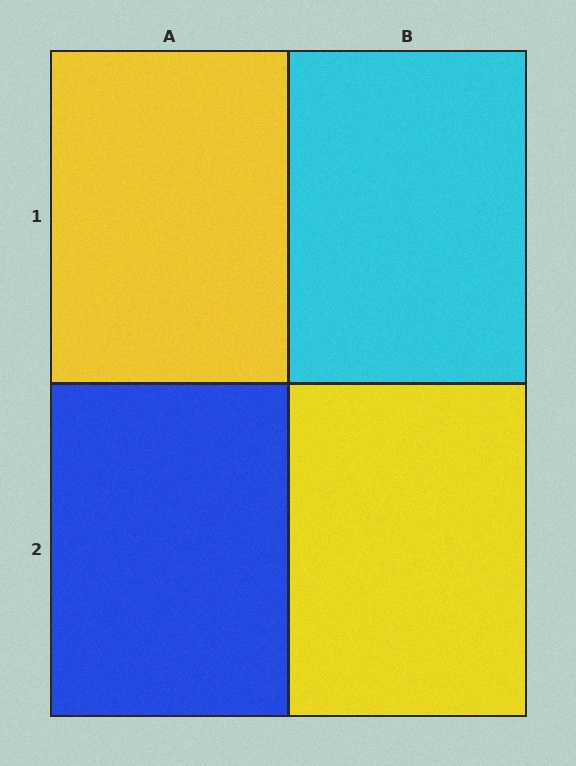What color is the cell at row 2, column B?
Yellow.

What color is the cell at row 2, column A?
Blue.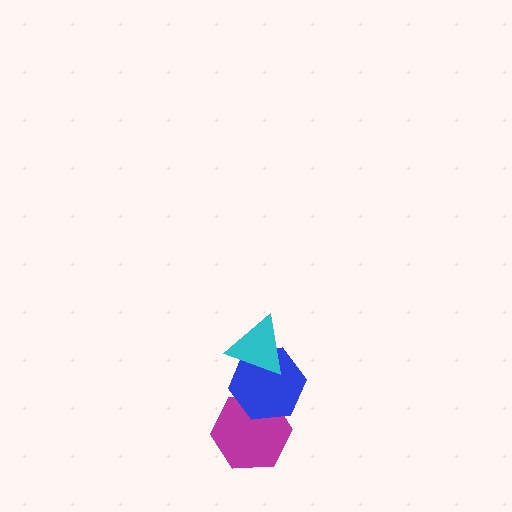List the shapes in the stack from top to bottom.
From top to bottom: the cyan triangle, the blue hexagon, the magenta hexagon.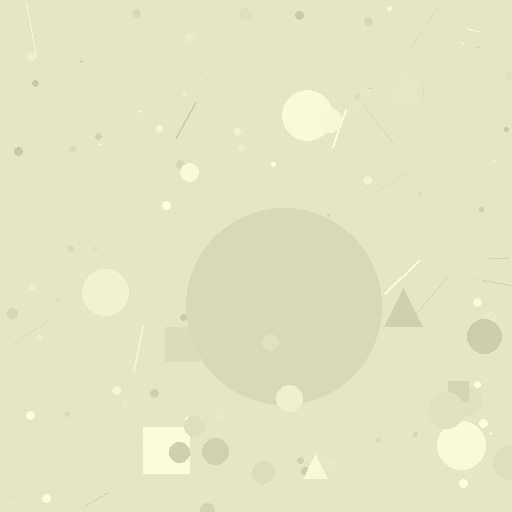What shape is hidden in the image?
A circle is hidden in the image.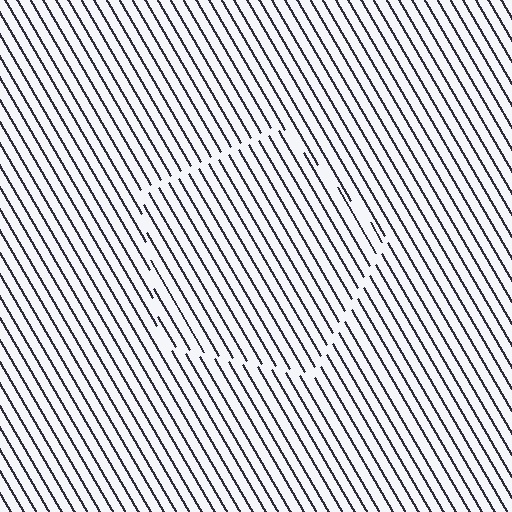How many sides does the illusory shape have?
5 sides — the line-ends trace a pentagon.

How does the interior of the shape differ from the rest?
The interior of the shape contains the same grating, shifted by half a period — the contour is defined by the phase discontinuity where line-ends from the inner and outer gratings abut.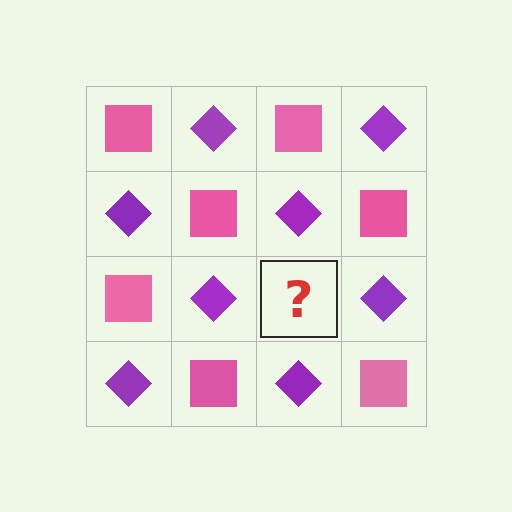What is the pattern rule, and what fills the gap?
The rule is that it alternates pink square and purple diamond in a checkerboard pattern. The gap should be filled with a pink square.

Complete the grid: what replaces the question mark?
The question mark should be replaced with a pink square.